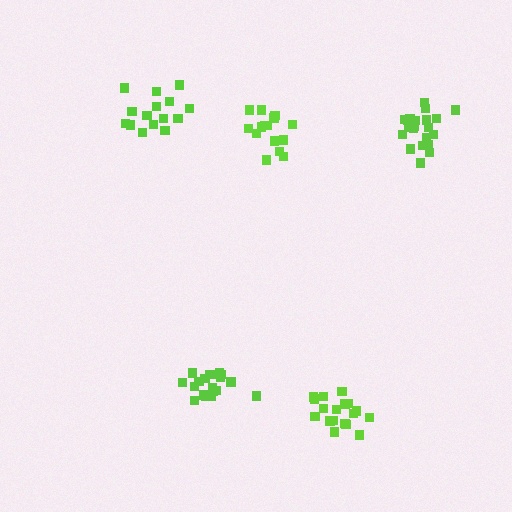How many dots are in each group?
Group 1: 15 dots, Group 2: 21 dots, Group 3: 20 dots, Group 4: 18 dots, Group 5: 16 dots (90 total).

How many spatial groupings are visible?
There are 5 spatial groupings.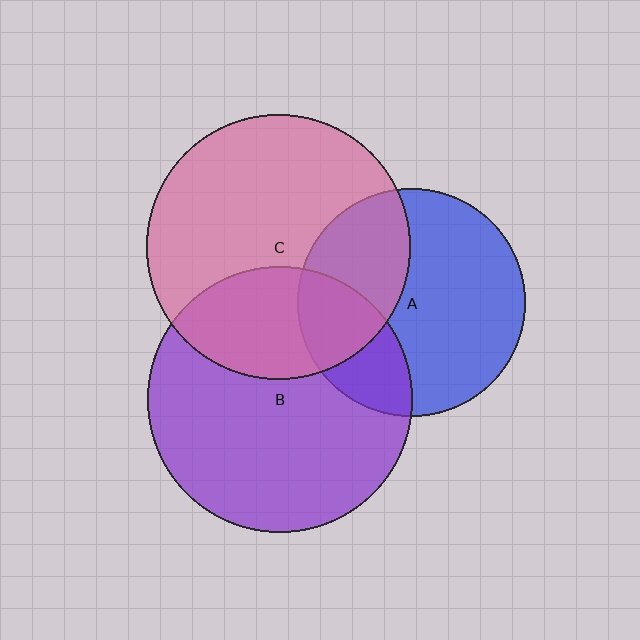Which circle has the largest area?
Circle B (purple).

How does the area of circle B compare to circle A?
Approximately 1.4 times.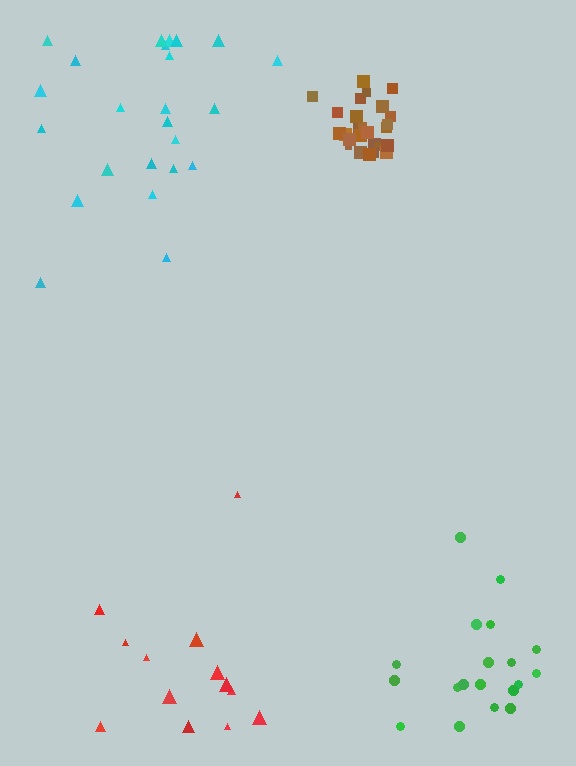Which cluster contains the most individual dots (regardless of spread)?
Brown (27).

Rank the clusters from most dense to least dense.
brown, green, cyan, red.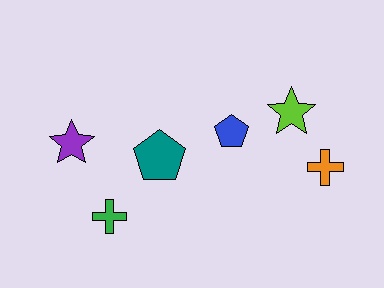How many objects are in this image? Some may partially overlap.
There are 6 objects.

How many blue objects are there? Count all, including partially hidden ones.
There is 1 blue object.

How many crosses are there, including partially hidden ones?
There are 2 crosses.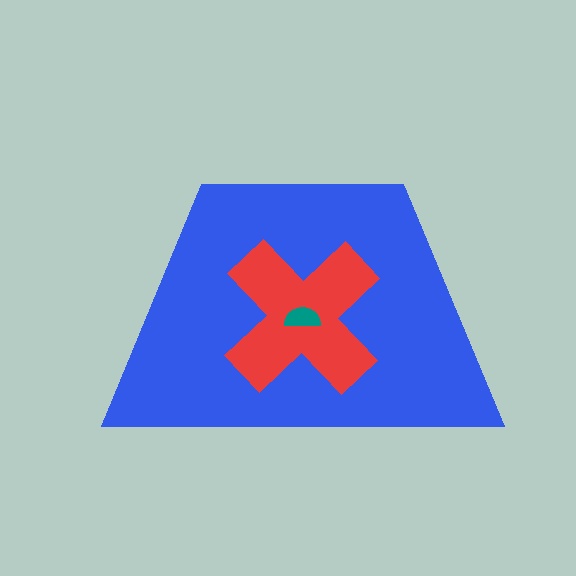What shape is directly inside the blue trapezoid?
The red cross.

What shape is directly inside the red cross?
The teal semicircle.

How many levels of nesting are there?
3.